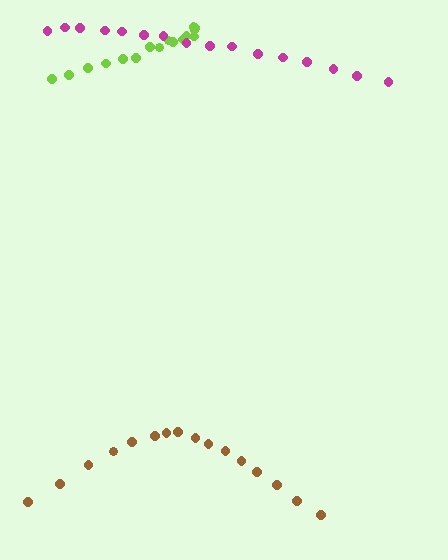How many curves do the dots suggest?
There are 3 distinct paths.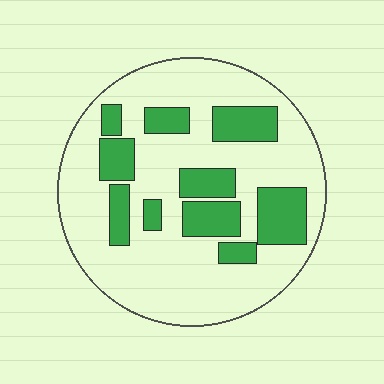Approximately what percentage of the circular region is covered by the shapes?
Approximately 25%.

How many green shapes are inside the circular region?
10.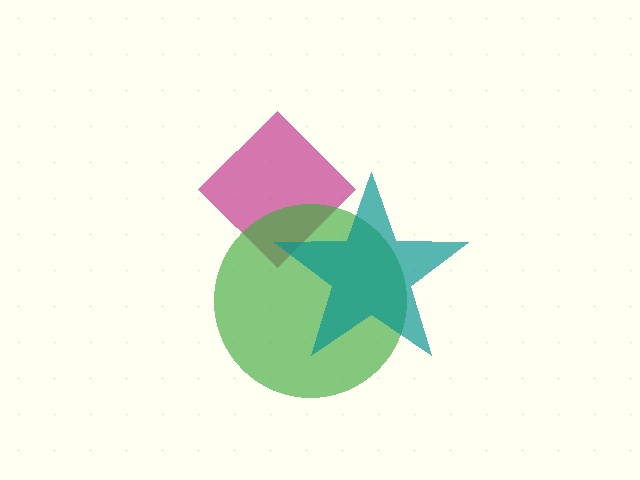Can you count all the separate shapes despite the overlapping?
Yes, there are 3 separate shapes.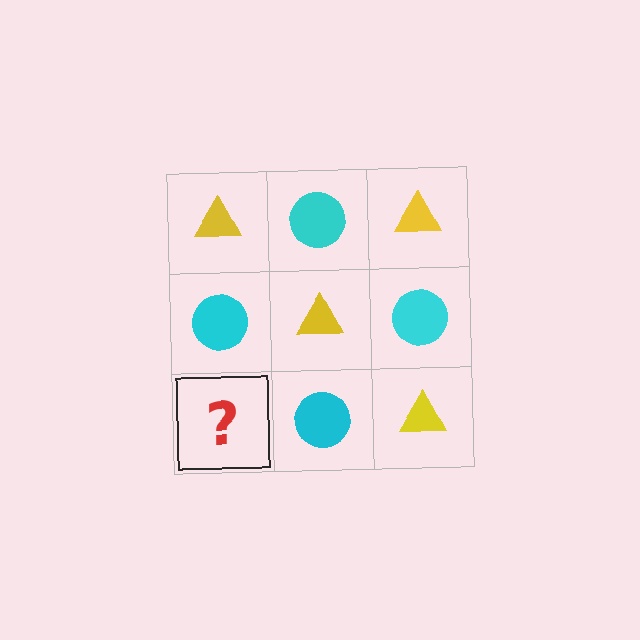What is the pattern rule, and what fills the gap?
The rule is that it alternates yellow triangle and cyan circle in a checkerboard pattern. The gap should be filled with a yellow triangle.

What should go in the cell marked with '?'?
The missing cell should contain a yellow triangle.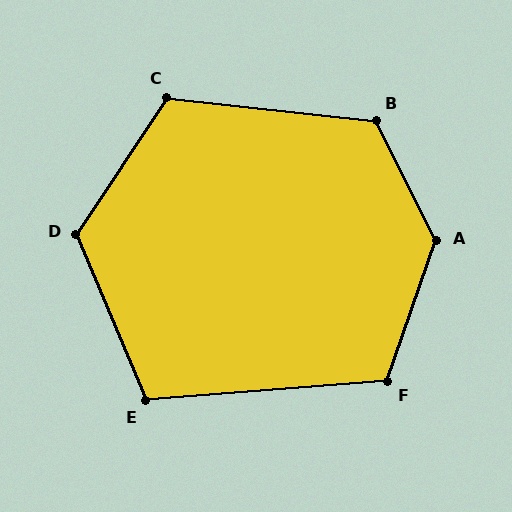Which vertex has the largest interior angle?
A, at approximately 134 degrees.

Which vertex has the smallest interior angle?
E, at approximately 108 degrees.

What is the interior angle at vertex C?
Approximately 118 degrees (obtuse).